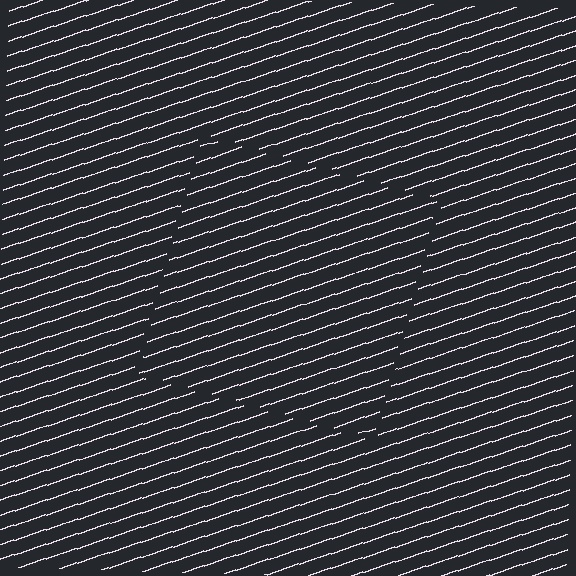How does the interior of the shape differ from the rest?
The interior of the shape contains the same grating, shifted by half a period — the contour is defined by the phase discontinuity where line-ends from the inner and outer gratings abut.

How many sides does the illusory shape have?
4 sides — the line-ends trace a square.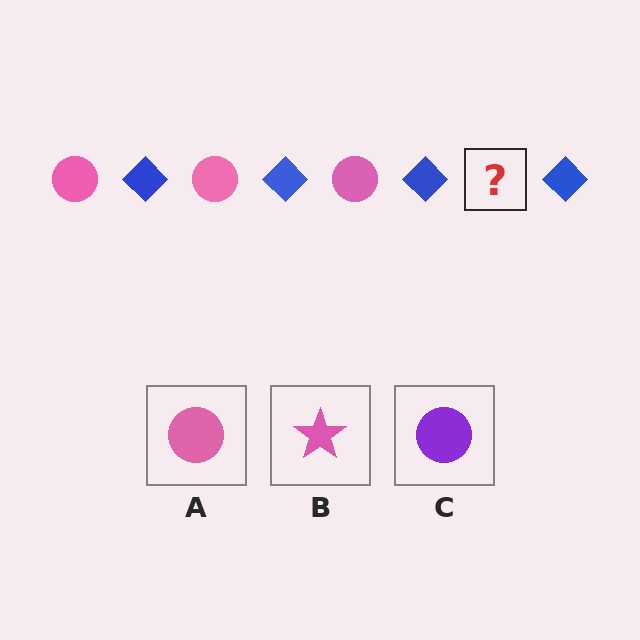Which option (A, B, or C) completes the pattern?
A.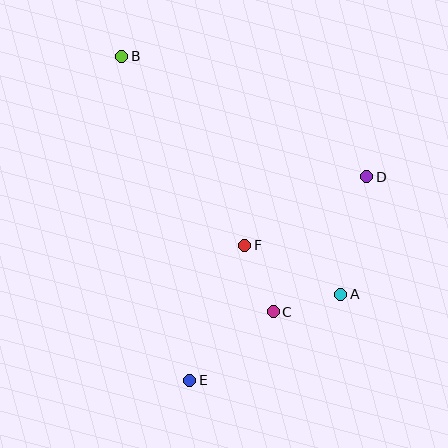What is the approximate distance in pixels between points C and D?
The distance between C and D is approximately 164 pixels.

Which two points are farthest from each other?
Points B and E are farthest from each other.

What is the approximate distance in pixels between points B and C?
The distance between B and C is approximately 297 pixels.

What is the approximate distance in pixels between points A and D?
The distance between A and D is approximately 120 pixels.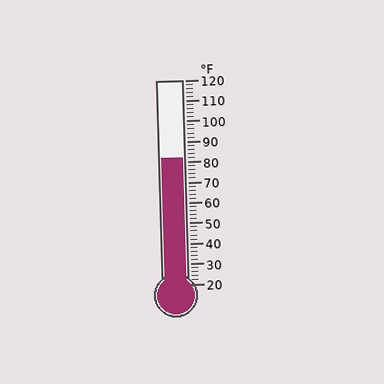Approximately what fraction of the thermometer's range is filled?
The thermometer is filled to approximately 60% of its range.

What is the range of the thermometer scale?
The thermometer scale ranges from 20°F to 120°F.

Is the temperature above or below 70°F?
The temperature is above 70°F.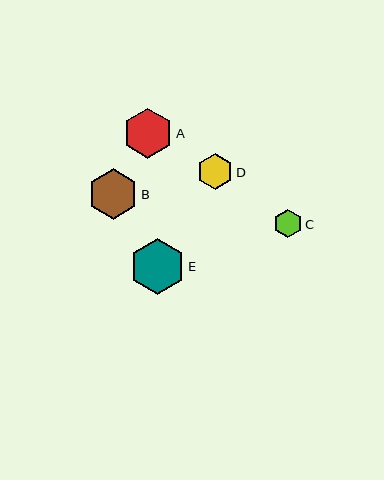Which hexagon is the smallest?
Hexagon C is the smallest with a size of approximately 28 pixels.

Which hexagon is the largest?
Hexagon E is the largest with a size of approximately 55 pixels.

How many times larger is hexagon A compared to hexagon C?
Hexagon A is approximately 1.8 times the size of hexagon C.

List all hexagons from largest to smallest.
From largest to smallest: E, A, B, D, C.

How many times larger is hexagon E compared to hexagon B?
Hexagon E is approximately 1.1 times the size of hexagon B.